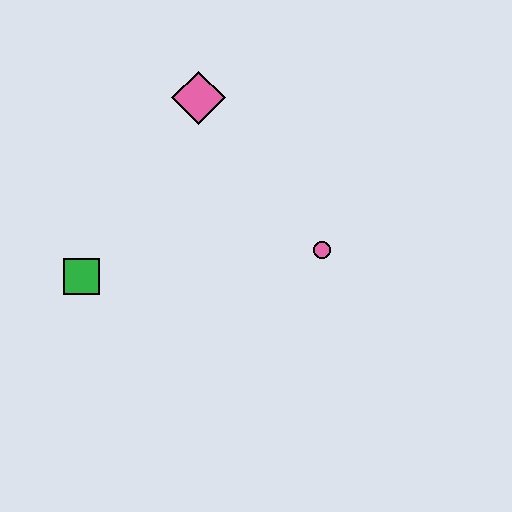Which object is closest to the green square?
The pink diamond is closest to the green square.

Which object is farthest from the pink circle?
The green square is farthest from the pink circle.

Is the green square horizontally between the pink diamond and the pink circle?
No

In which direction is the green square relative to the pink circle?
The green square is to the left of the pink circle.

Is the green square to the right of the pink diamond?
No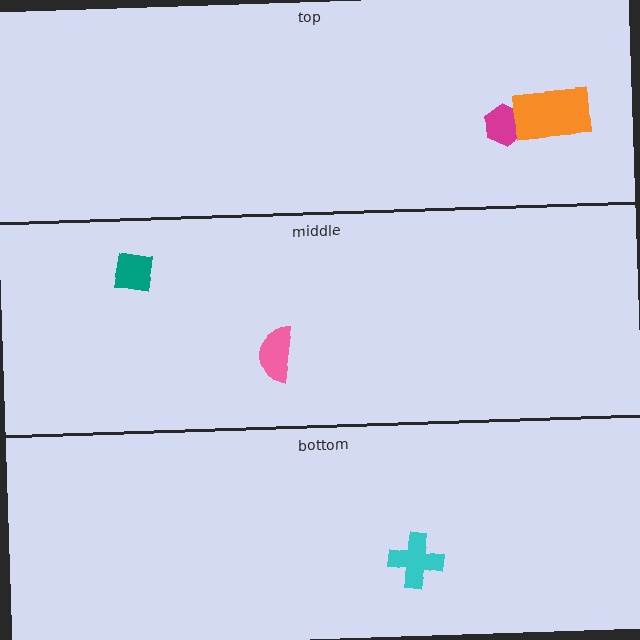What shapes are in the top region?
The magenta hexagon, the orange rectangle.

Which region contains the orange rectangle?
The top region.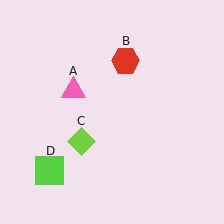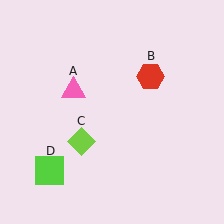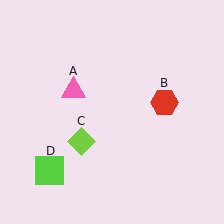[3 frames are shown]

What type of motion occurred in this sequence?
The red hexagon (object B) rotated clockwise around the center of the scene.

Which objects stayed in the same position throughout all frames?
Pink triangle (object A) and lime diamond (object C) and lime square (object D) remained stationary.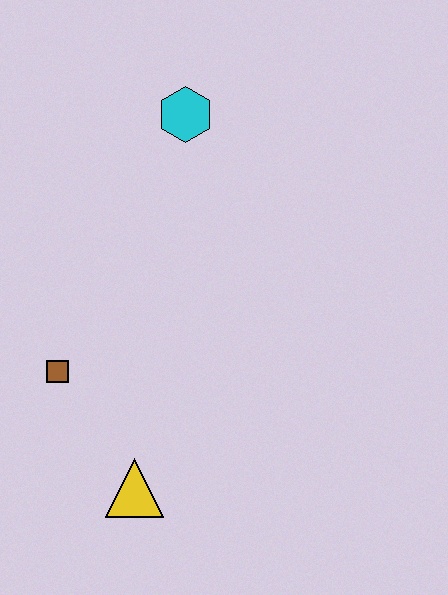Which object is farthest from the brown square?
The cyan hexagon is farthest from the brown square.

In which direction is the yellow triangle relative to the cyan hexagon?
The yellow triangle is below the cyan hexagon.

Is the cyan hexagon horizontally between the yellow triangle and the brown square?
No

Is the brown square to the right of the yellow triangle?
No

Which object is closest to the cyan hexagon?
The brown square is closest to the cyan hexagon.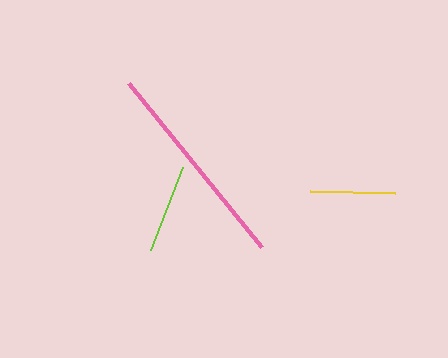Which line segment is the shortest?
The yellow line is the shortest at approximately 85 pixels.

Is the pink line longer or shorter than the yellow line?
The pink line is longer than the yellow line.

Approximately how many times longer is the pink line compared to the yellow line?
The pink line is approximately 2.5 times the length of the yellow line.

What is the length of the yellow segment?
The yellow segment is approximately 85 pixels long.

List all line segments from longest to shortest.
From longest to shortest: pink, lime, yellow.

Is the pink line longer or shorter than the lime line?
The pink line is longer than the lime line.